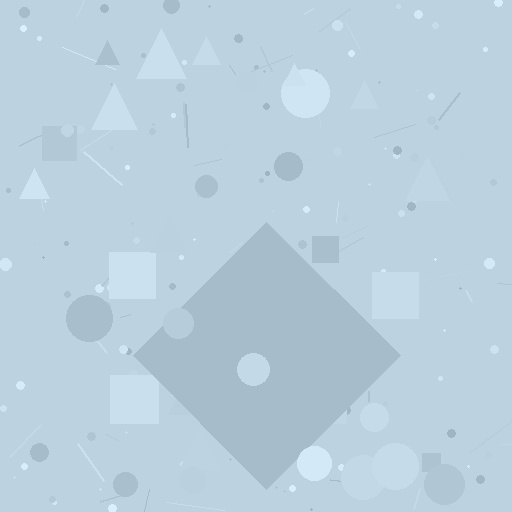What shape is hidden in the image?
A diamond is hidden in the image.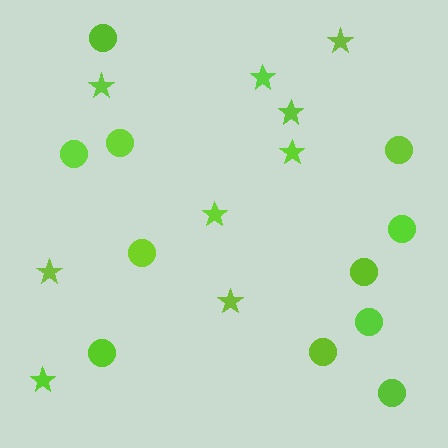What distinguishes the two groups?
There are 2 groups: one group of circles (11) and one group of stars (9).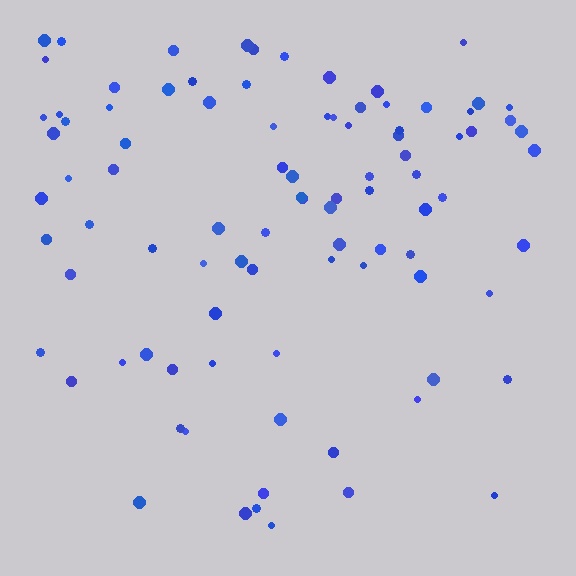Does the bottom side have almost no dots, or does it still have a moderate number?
Still a moderate number, just noticeably fewer than the top.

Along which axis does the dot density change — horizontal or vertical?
Vertical.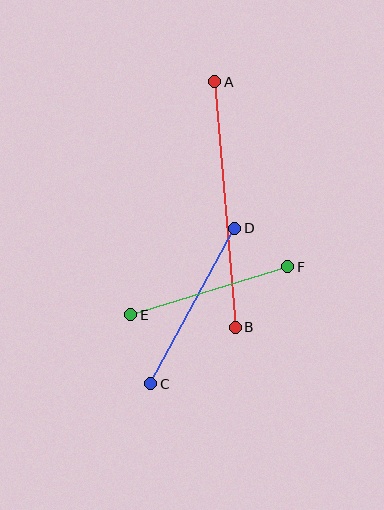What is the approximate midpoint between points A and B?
The midpoint is at approximately (225, 205) pixels.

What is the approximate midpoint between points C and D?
The midpoint is at approximately (193, 306) pixels.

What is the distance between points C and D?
The distance is approximately 177 pixels.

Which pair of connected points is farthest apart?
Points A and B are farthest apart.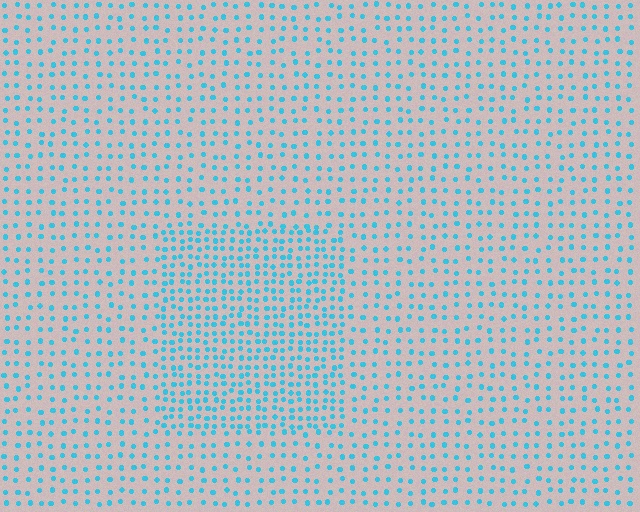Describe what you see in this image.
The image contains small cyan elements arranged at two different densities. A rectangle-shaped region is visible where the elements are more densely packed than the surrounding area.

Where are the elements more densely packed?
The elements are more densely packed inside the rectangle boundary.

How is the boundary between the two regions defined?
The boundary is defined by a change in element density (approximately 1.9x ratio). All elements are the same color, size, and shape.